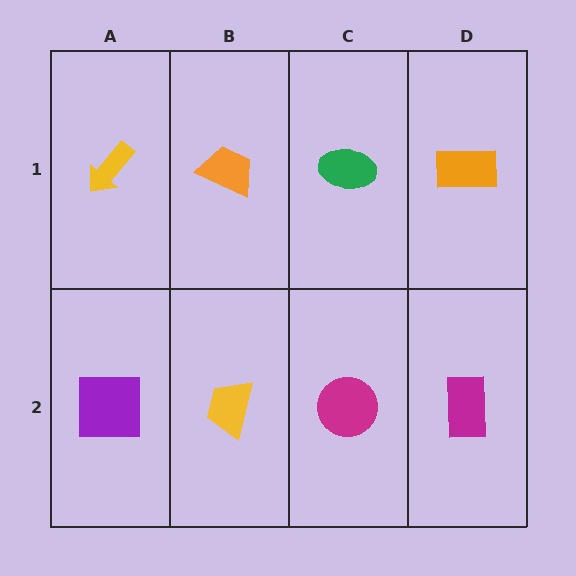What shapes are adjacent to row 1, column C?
A magenta circle (row 2, column C), an orange trapezoid (row 1, column B), an orange rectangle (row 1, column D).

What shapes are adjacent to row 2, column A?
A yellow arrow (row 1, column A), a yellow trapezoid (row 2, column B).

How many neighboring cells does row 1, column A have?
2.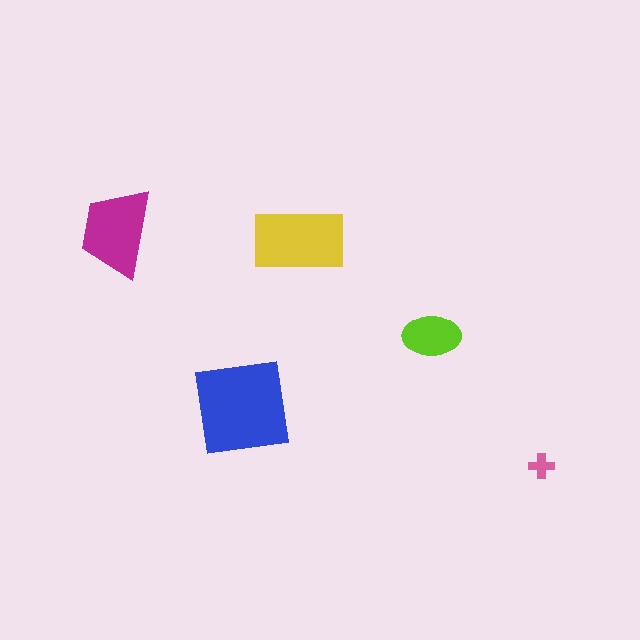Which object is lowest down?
The pink cross is bottommost.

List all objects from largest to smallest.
The blue square, the yellow rectangle, the magenta trapezoid, the lime ellipse, the pink cross.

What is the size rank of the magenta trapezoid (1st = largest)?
3rd.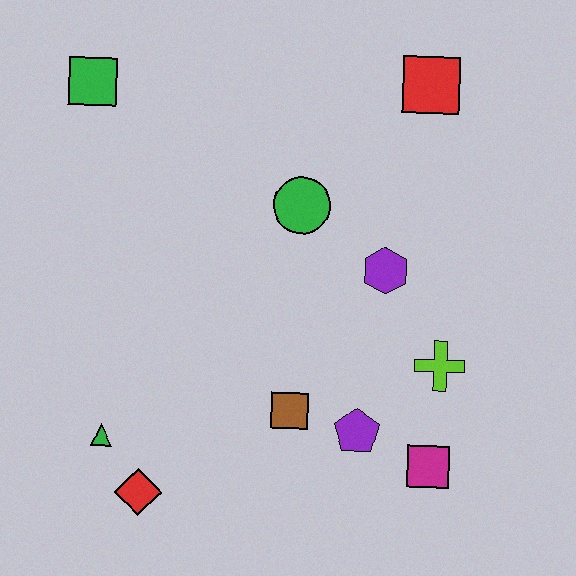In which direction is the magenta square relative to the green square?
The magenta square is below the green square.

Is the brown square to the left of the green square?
No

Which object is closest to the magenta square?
The purple pentagon is closest to the magenta square.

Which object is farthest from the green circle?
The red diamond is farthest from the green circle.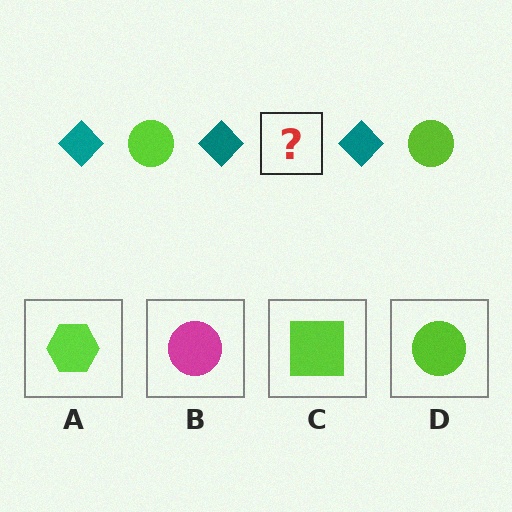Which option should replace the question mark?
Option D.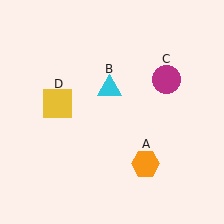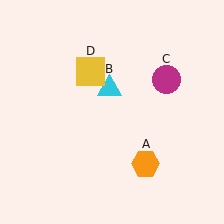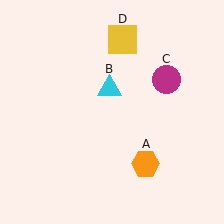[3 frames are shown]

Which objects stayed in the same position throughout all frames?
Orange hexagon (object A) and cyan triangle (object B) and magenta circle (object C) remained stationary.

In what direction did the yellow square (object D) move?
The yellow square (object D) moved up and to the right.